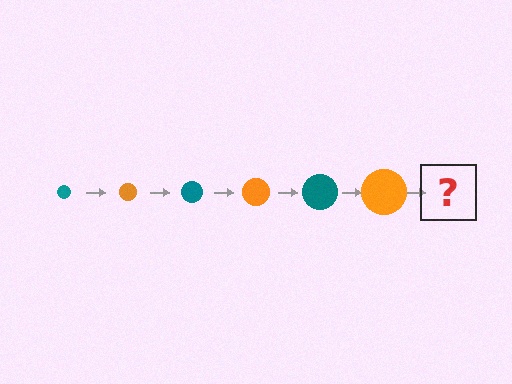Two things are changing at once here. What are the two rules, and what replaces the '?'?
The two rules are that the circle grows larger each step and the color cycles through teal and orange. The '?' should be a teal circle, larger than the previous one.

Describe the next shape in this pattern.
It should be a teal circle, larger than the previous one.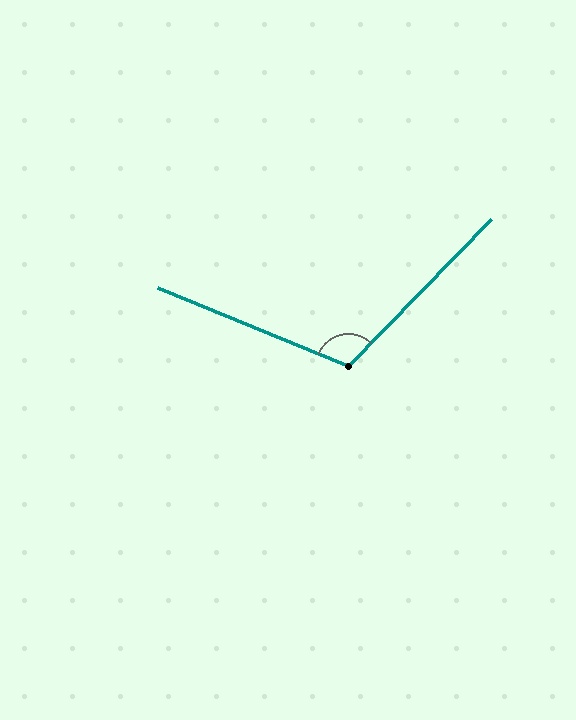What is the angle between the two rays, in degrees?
Approximately 112 degrees.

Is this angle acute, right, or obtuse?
It is obtuse.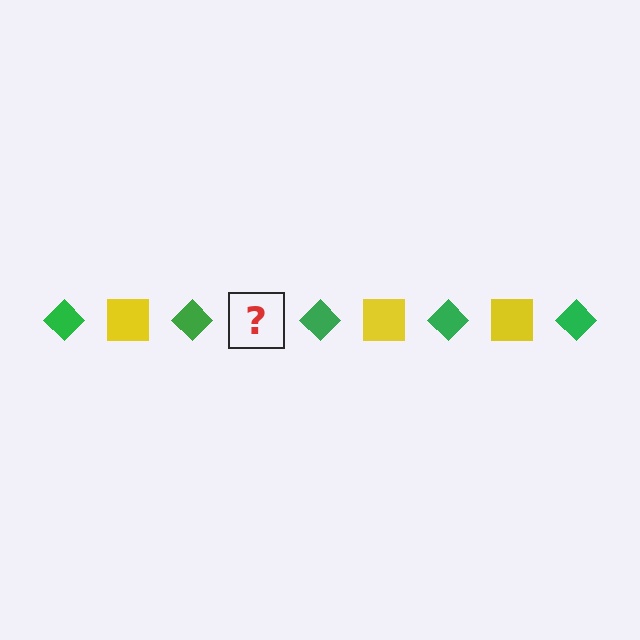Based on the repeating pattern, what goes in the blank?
The blank should be a yellow square.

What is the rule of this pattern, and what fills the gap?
The rule is that the pattern alternates between green diamond and yellow square. The gap should be filled with a yellow square.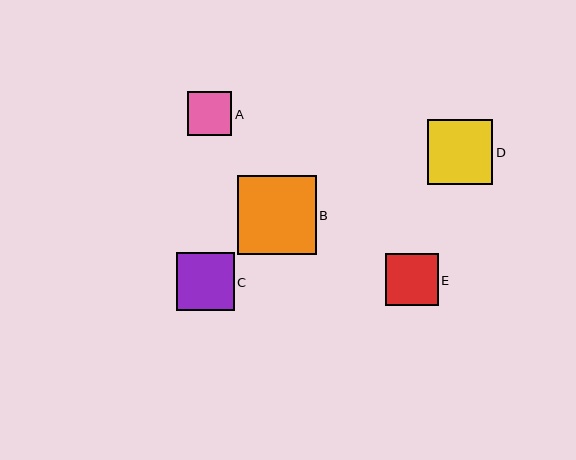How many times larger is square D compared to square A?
Square D is approximately 1.5 times the size of square A.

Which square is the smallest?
Square A is the smallest with a size of approximately 44 pixels.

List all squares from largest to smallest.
From largest to smallest: B, D, C, E, A.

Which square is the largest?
Square B is the largest with a size of approximately 79 pixels.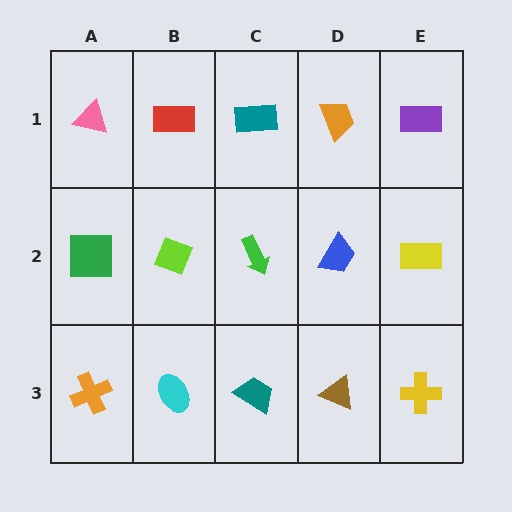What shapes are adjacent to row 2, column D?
An orange trapezoid (row 1, column D), a brown triangle (row 3, column D), a green arrow (row 2, column C), a yellow rectangle (row 2, column E).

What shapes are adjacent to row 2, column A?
A pink triangle (row 1, column A), an orange cross (row 3, column A), a lime diamond (row 2, column B).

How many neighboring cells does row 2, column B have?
4.